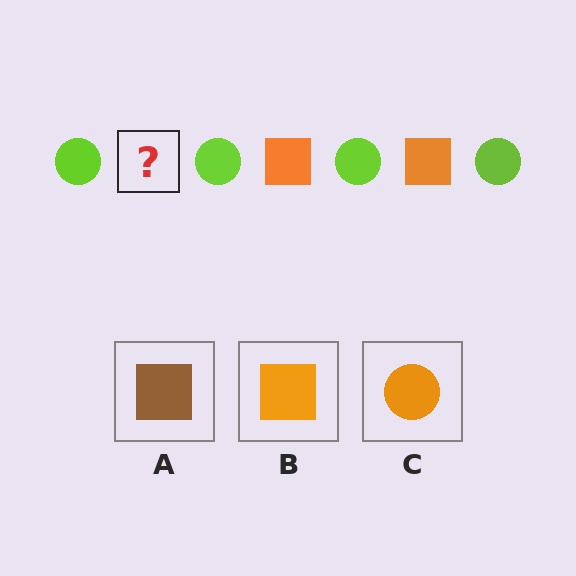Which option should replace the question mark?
Option B.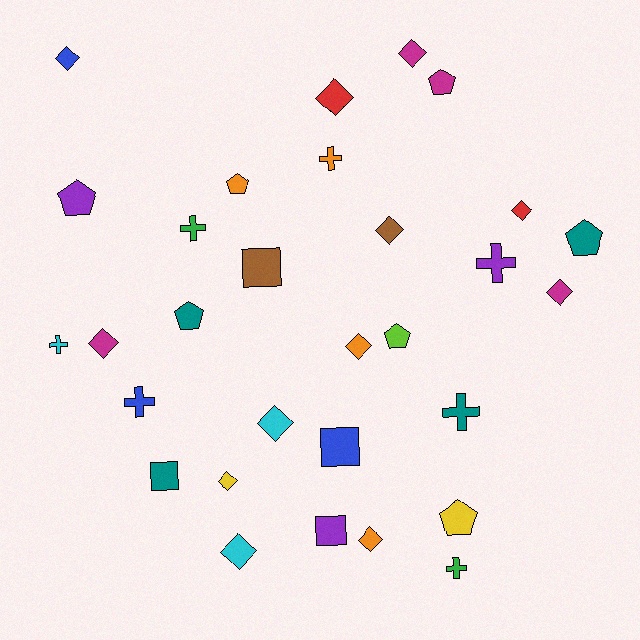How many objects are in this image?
There are 30 objects.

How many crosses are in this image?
There are 7 crosses.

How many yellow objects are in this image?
There are 2 yellow objects.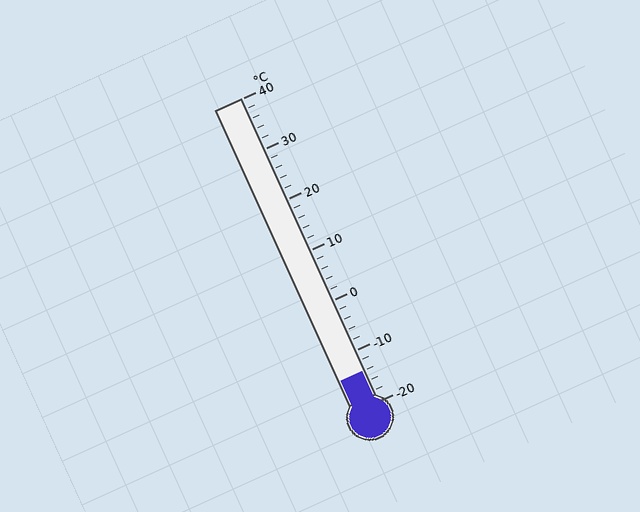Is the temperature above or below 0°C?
The temperature is below 0°C.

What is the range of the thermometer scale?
The thermometer scale ranges from -20°C to 40°C.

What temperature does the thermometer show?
The thermometer shows approximately -14°C.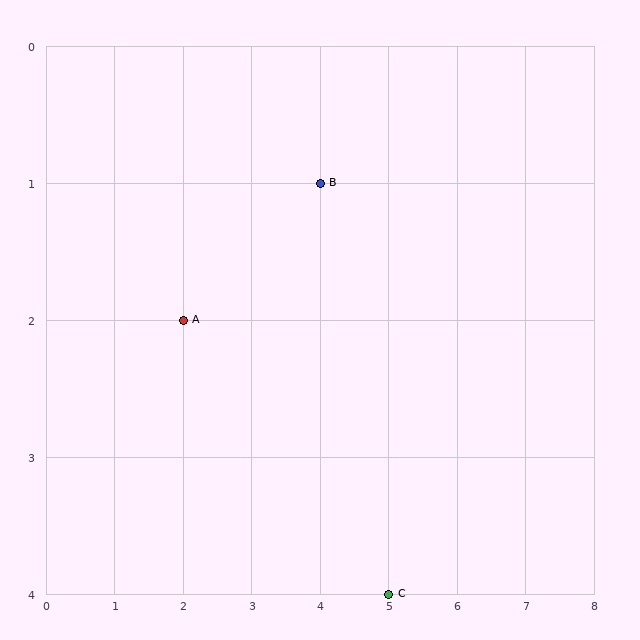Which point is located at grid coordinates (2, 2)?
Point A is at (2, 2).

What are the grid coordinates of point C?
Point C is at grid coordinates (5, 4).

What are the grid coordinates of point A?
Point A is at grid coordinates (2, 2).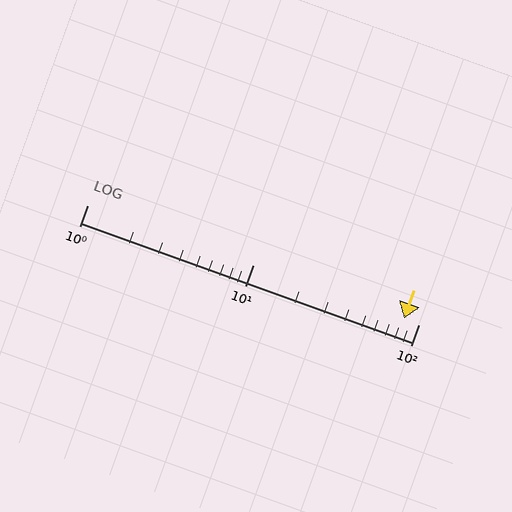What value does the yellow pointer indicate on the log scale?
The pointer indicates approximately 82.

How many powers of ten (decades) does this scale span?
The scale spans 2 decades, from 1 to 100.